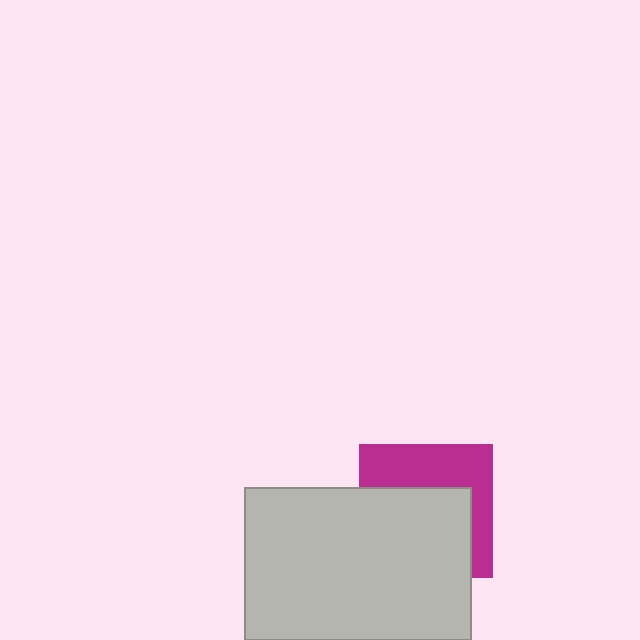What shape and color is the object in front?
The object in front is a light gray rectangle.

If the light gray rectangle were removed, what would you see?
You would see the complete magenta square.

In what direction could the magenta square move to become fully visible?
The magenta square could move up. That would shift it out from behind the light gray rectangle entirely.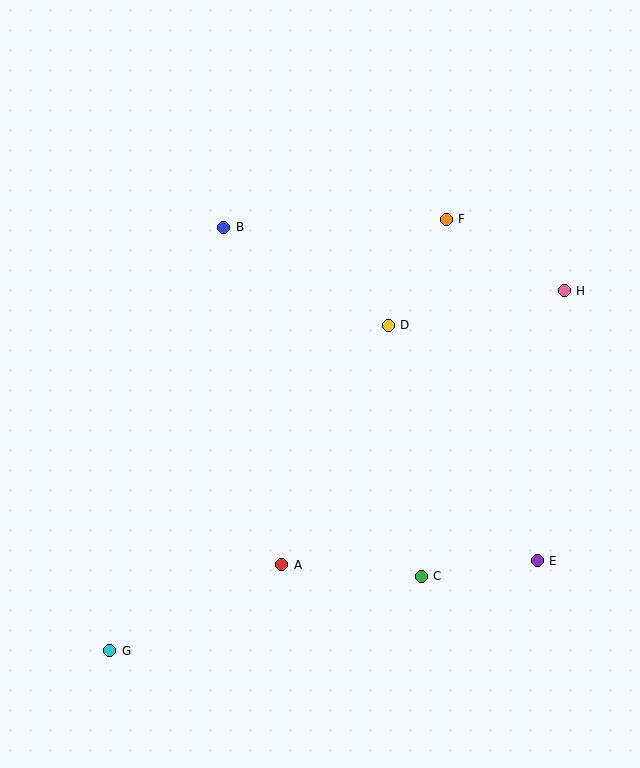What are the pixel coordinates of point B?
Point B is at (224, 227).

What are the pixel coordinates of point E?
Point E is at (537, 561).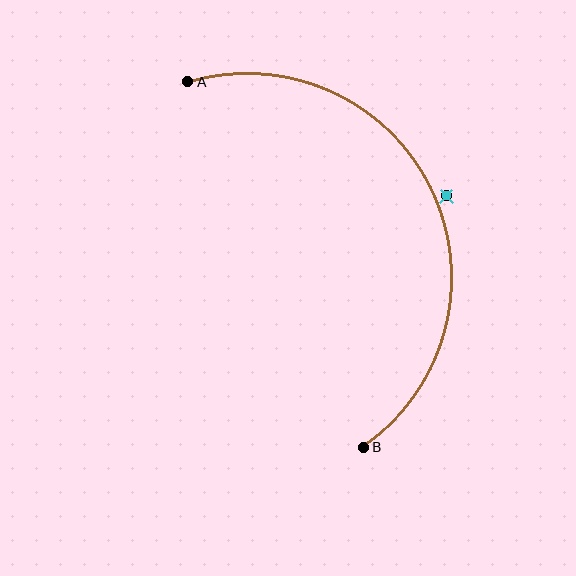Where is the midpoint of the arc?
The arc midpoint is the point on the curve farthest from the straight line joining A and B. It sits to the right of that line.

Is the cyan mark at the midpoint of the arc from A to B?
No — the cyan mark does not lie on the arc at all. It sits slightly outside the curve.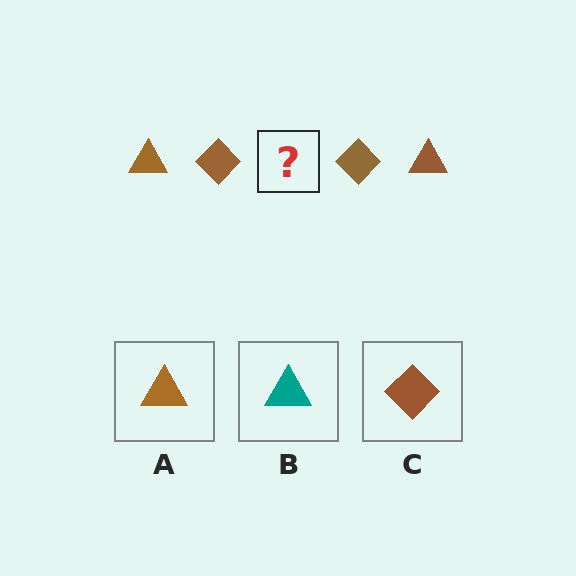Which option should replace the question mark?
Option A.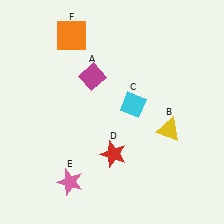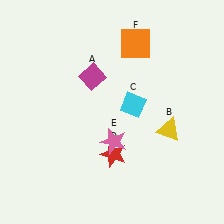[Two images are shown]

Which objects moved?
The objects that moved are: the pink star (E), the orange square (F).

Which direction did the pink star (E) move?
The pink star (E) moved right.